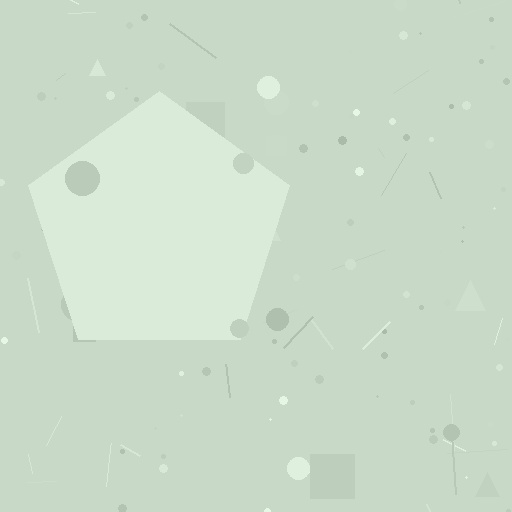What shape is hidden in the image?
A pentagon is hidden in the image.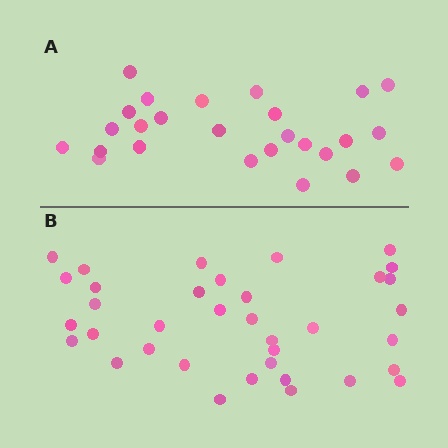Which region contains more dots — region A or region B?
Region B (the bottom region) has more dots.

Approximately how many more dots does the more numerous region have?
Region B has roughly 10 or so more dots than region A.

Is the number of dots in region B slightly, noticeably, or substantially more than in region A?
Region B has noticeably more, but not dramatically so. The ratio is roughly 1.4 to 1.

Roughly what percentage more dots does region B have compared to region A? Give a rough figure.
About 40% more.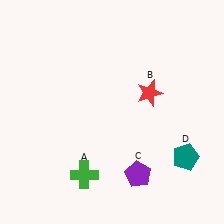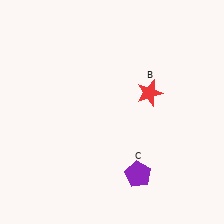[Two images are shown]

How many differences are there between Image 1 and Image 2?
There are 2 differences between the two images.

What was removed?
The teal pentagon (D), the green cross (A) were removed in Image 2.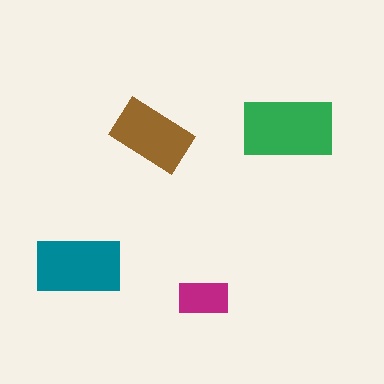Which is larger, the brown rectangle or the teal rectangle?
The teal one.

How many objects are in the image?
There are 4 objects in the image.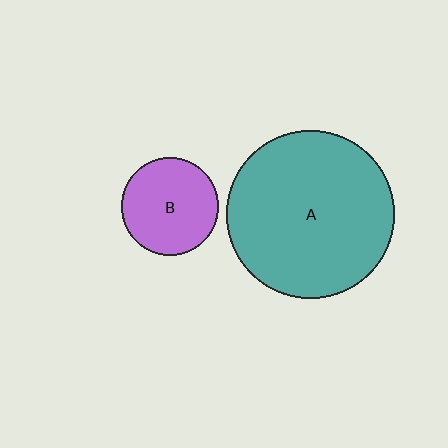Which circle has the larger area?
Circle A (teal).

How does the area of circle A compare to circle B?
Approximately 3.0 times.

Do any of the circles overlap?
No, none of the circles overlap.